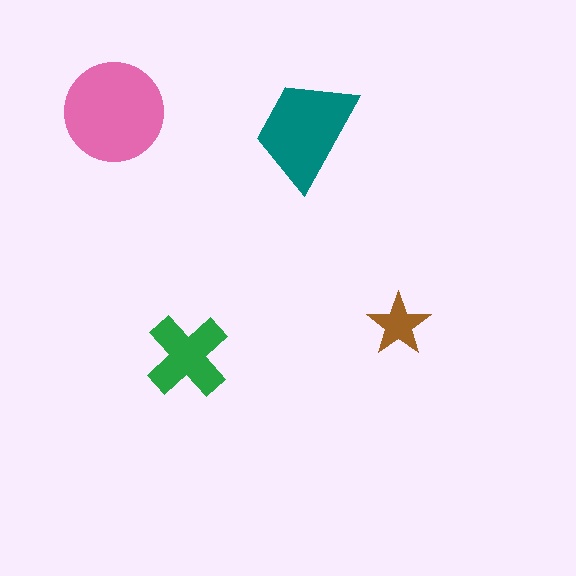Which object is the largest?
The pink circle.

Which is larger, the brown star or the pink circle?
The pink circle.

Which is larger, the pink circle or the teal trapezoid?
The pink circle.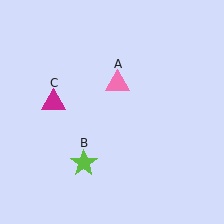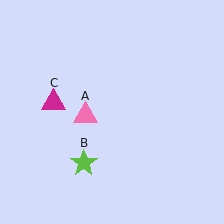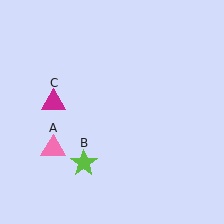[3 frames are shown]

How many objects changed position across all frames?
1 object changed position: pink triangle (object A).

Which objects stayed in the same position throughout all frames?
Lime star (object B) and magenta triangle (object C) remained stationary.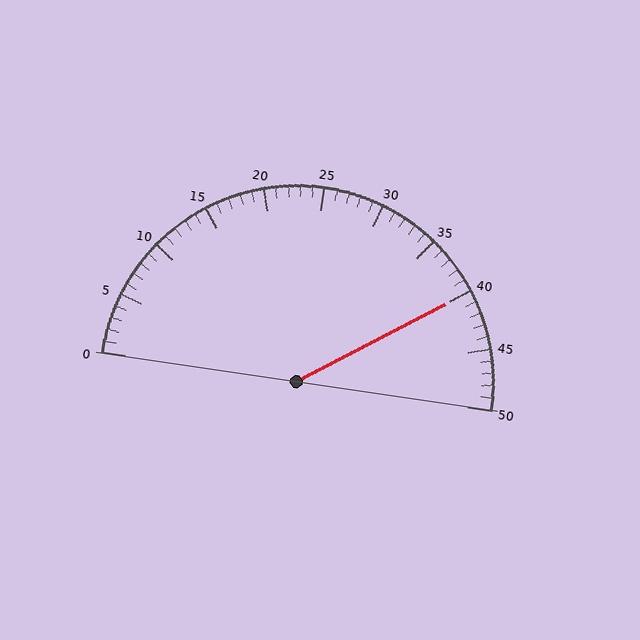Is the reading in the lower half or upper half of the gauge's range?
The reading is in the upper half of the range (0 to 50).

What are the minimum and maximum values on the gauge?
The gauge ranges from 0 to 50.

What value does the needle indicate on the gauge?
The needle indicates approximately 40.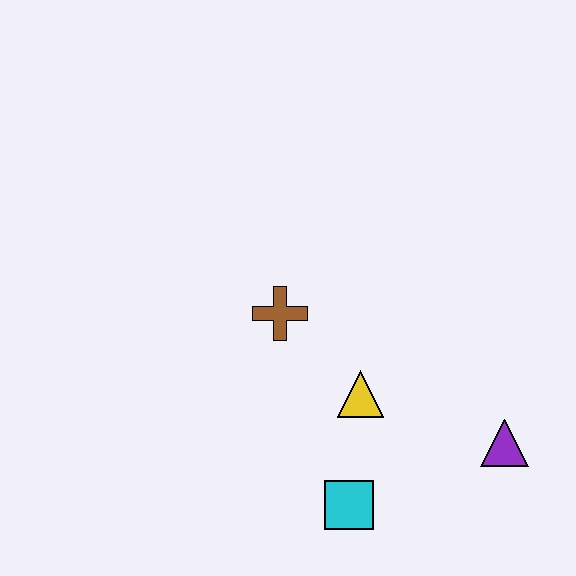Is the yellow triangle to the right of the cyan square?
Yes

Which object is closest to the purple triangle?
The yellow triangle is closest to the purple triangle.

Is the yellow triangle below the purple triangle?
No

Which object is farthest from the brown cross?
The purple triangle is farthest from the brown cross.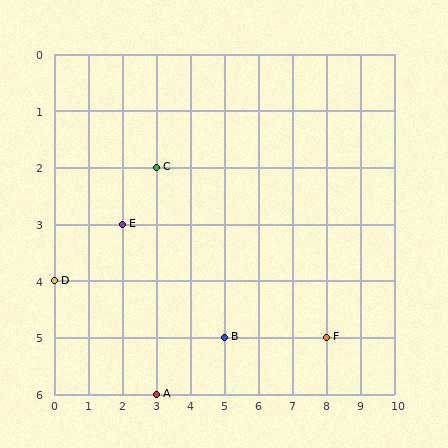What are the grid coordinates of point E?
Point E is at grid coordinates (2, 3).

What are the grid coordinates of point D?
Point D is at grid coordinates (0, 4).